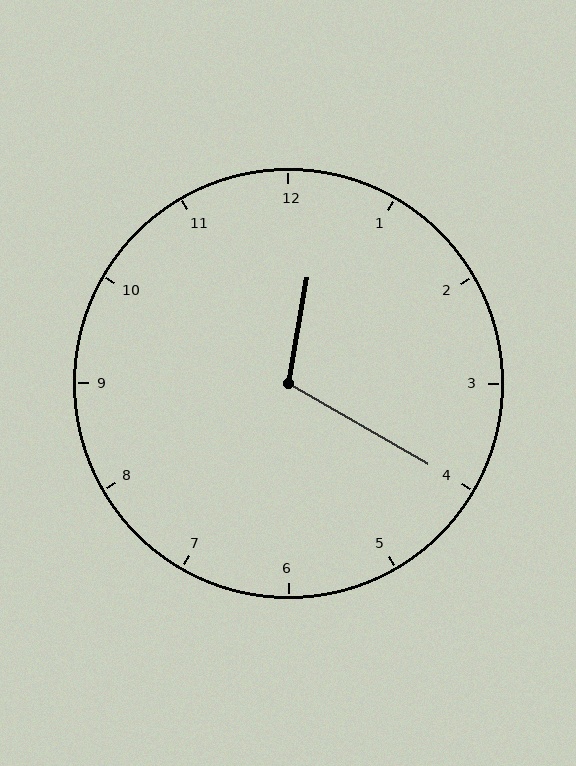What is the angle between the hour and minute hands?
Approximately 110 degrees.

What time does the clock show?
12:20.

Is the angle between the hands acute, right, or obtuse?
It is obtuse.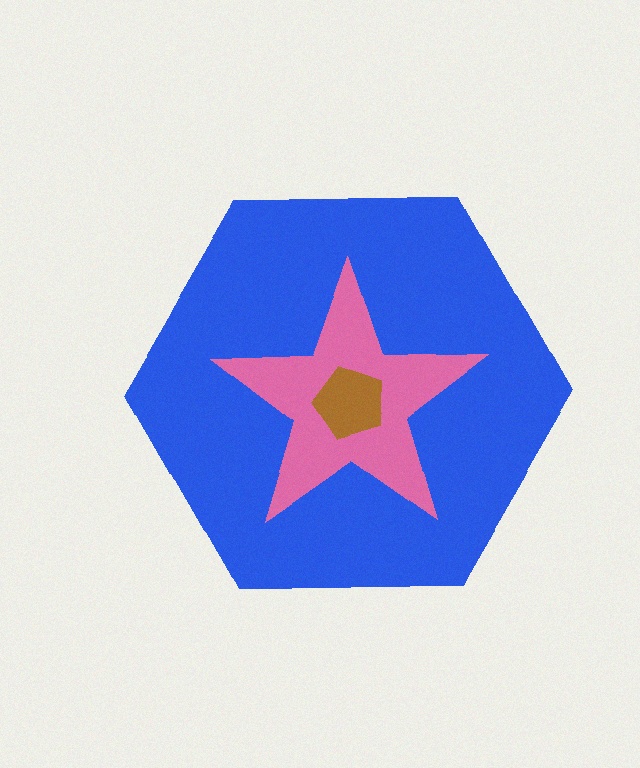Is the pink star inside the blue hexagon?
Yes.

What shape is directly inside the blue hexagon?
The pink star.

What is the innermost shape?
The brown pentagon.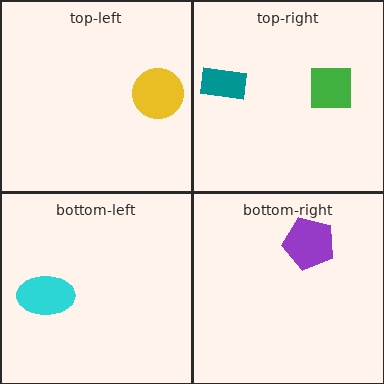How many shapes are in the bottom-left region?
1.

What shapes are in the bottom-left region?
The cyan ellipse.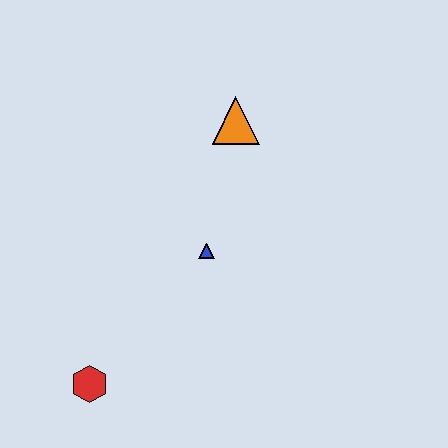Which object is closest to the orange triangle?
The blue triangle is closest to the orange triangle.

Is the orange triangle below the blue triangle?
No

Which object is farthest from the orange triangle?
The red hexagon is farthest from the orange triangle.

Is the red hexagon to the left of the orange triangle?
Yes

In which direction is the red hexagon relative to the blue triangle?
The red hexagon is below the blue triangle.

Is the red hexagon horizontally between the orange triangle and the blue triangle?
No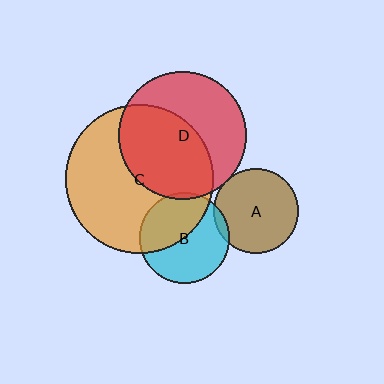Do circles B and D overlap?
Yes.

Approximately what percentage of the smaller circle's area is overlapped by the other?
Approximately 5%.